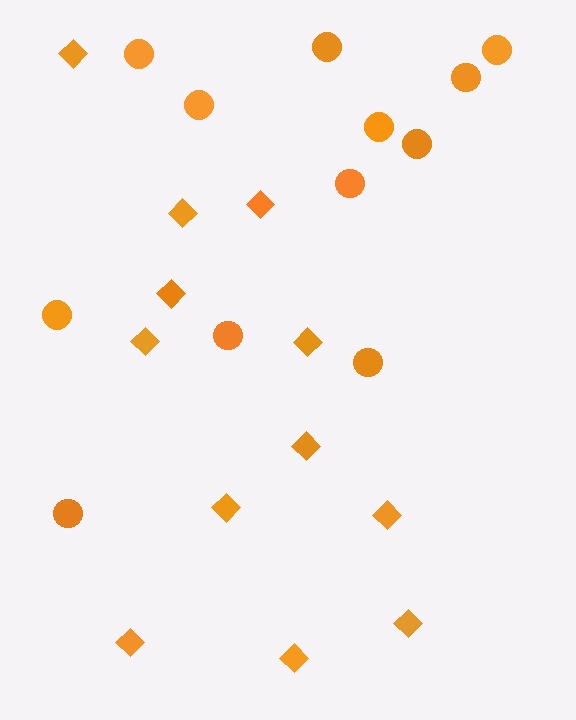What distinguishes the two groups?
There are 2 groups: one group of diamonds (12) and one group of circles (12).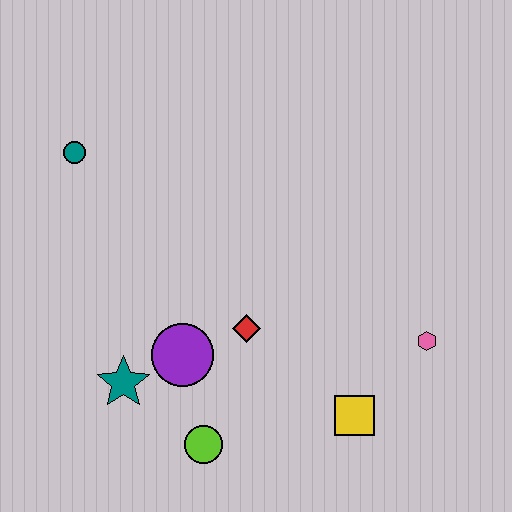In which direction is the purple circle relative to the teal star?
The purple circle is to the right of the teal star.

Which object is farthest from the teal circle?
The pink hexagon is farthest from the teal circle.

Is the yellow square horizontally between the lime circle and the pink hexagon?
Yes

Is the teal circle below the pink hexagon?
No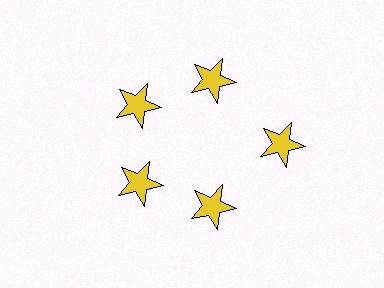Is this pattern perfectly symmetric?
No. The 5 yellow stars are arranged in a ring, but one element near the 3 o'clock position is pushed outward from the center, breaking the 5-fold rotational symmetry.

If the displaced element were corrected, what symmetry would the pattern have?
It would have 5-fold rotational symmetry — the pattern would map onto itself every 72 degrees.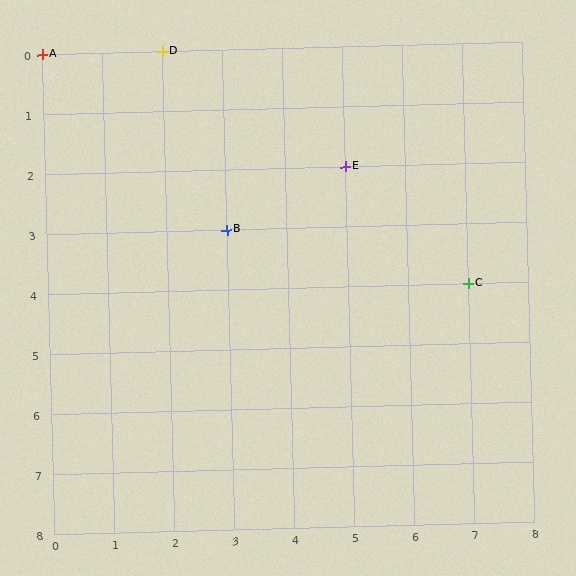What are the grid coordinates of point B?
Point B is at grid coordinates (3, 3).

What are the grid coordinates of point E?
Point E is at grid coordinates (5, 2).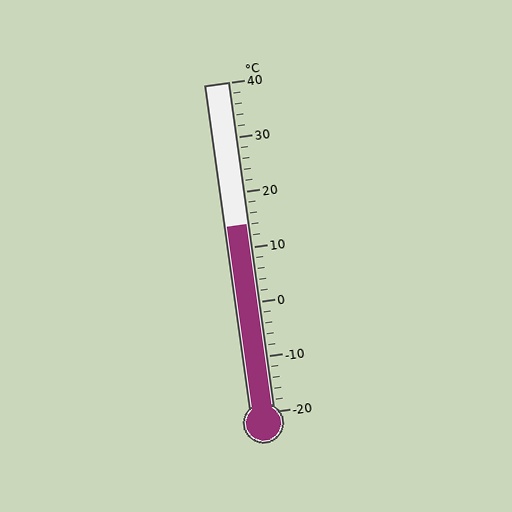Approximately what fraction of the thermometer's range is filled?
The thermometer is filled to approximately 55% of its range.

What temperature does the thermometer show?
The thermometer shows approximately 14°C.